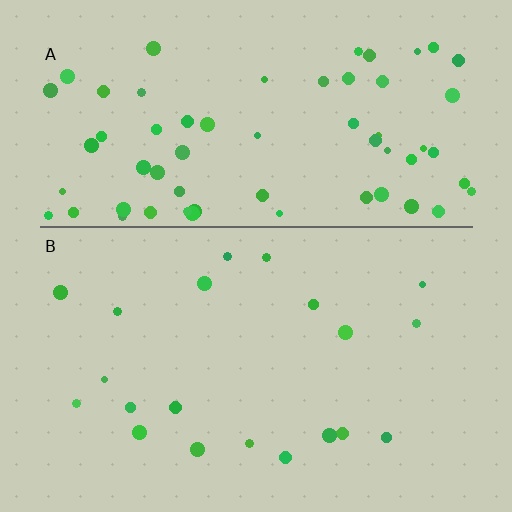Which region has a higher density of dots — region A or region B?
A (the top).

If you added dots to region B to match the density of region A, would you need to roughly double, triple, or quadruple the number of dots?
Approximately triple.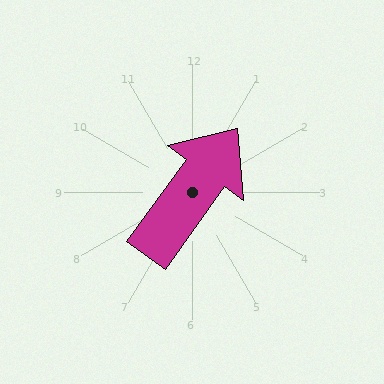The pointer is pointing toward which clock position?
Roughly 1 o'clock.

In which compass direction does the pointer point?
Northeast.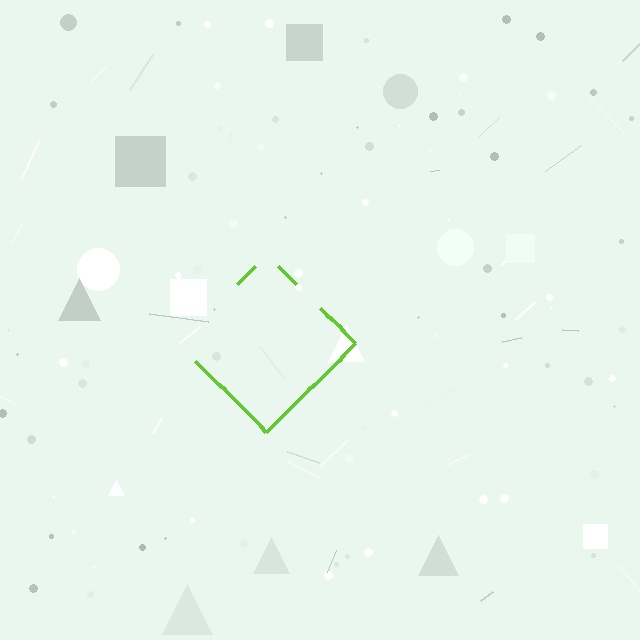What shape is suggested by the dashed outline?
The dashed outline suggests a diamond.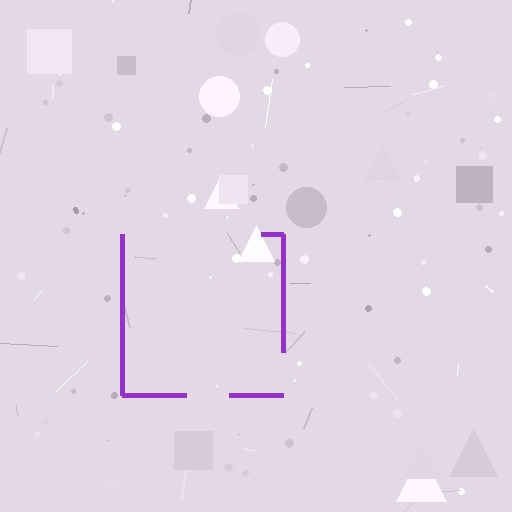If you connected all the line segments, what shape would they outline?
They would outline a square.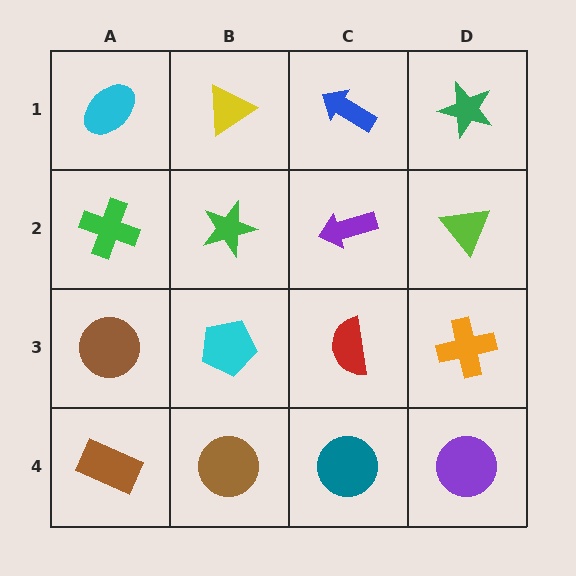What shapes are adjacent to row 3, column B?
A green star (row 2, column B), a brown circle (row 4, column B), a brown circle (row 3, column A), a red semicircle (row 3, column C).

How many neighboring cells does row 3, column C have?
4.